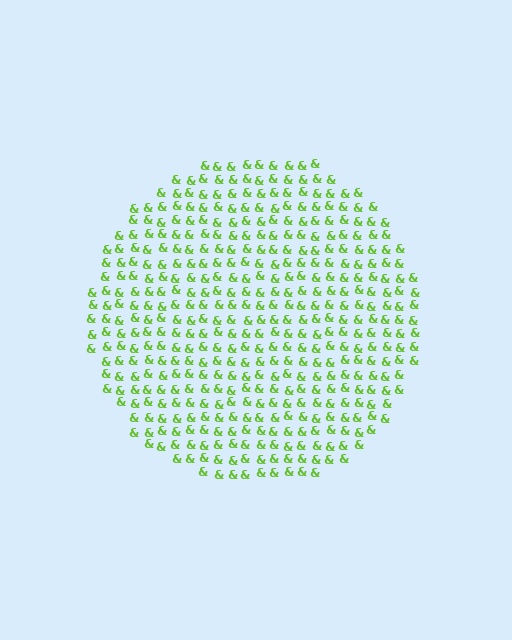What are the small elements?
The small elements are ampersands.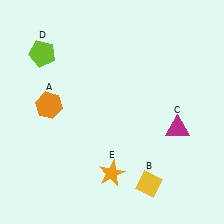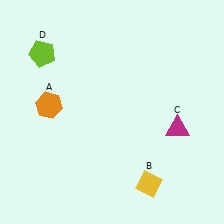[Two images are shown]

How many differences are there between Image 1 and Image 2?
There is 1 difference between the two images.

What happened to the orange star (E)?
The orange star (E) was removed in Image 2. It was in the bottom-left area of Image 1.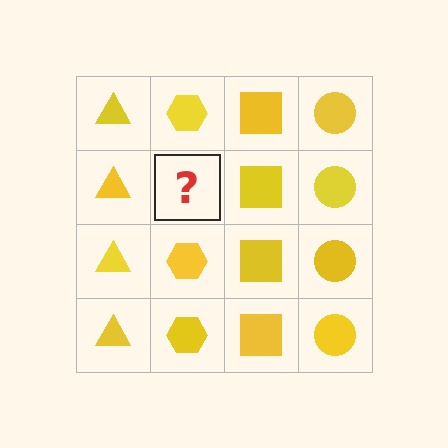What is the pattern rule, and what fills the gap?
The rule is that each column has a consistent shape. The gap should be filled with a yellow hexagon.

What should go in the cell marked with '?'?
The missing cell should contain a yellow hexagon.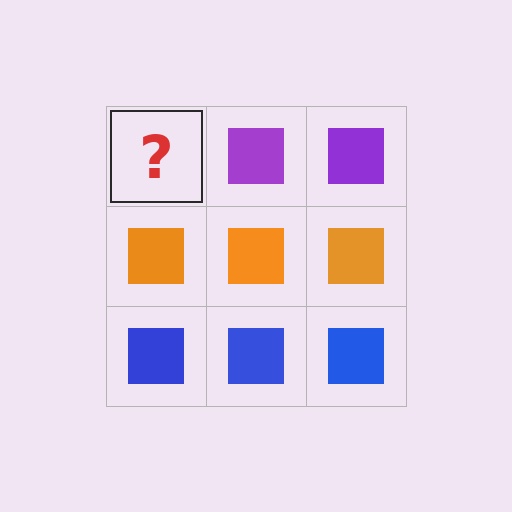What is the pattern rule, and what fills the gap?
The rule is that each row has a consistent color. The gap should be filled with a purple square.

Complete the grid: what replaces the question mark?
The question mark should be replaced with a purple square.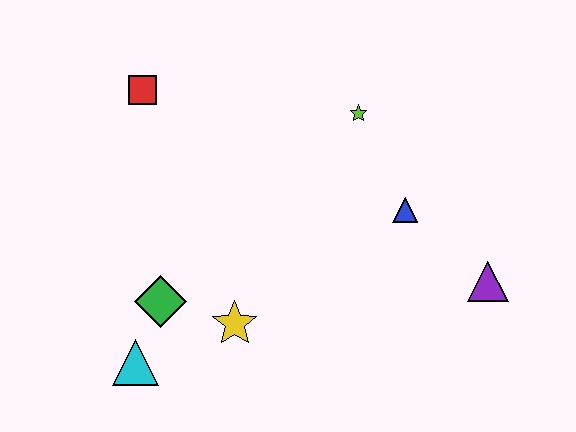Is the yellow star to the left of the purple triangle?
Yes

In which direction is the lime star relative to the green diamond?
The lime star is to the right of the green diamond.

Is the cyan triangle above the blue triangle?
No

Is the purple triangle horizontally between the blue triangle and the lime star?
No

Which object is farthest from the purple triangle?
The red square is farthest from the purple triangle.